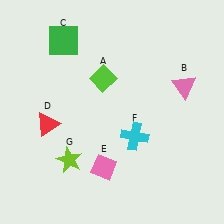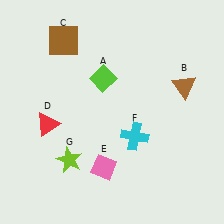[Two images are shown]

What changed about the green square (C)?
In Image 1, C is green. In Image 2, it changed to brown.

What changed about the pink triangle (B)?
In Image 1, B is pink. In Image 2, it changed to brown.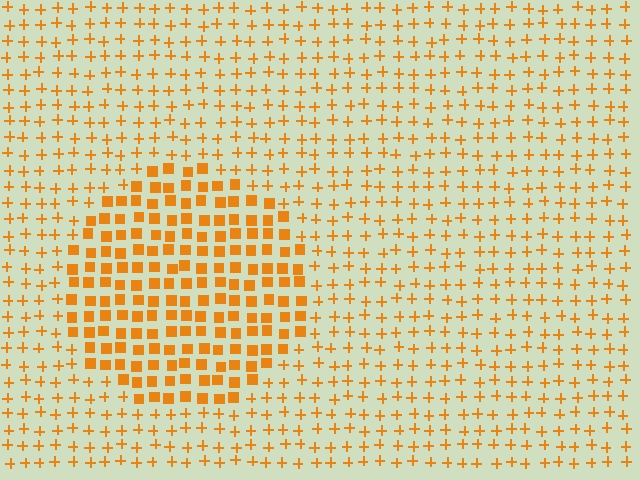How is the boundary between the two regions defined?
The boundary is defined by a change in element shape: squares inside vs. plus signs outside. All elements share the same color and spacing.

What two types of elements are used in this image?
The image uses squares inside the circle region and plus signs outside it.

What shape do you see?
I see a circle.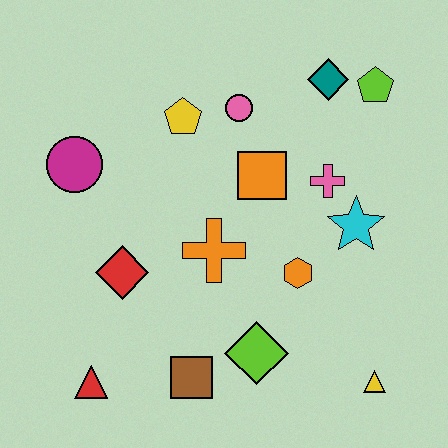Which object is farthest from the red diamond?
The lime pentagon is farthest from the red diamond.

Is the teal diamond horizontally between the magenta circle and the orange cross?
No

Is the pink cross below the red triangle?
No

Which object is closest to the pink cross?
The cyan star is closest to the pink cross.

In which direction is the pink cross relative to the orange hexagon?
The pink cross is above the orange hexagon.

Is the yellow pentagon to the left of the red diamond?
No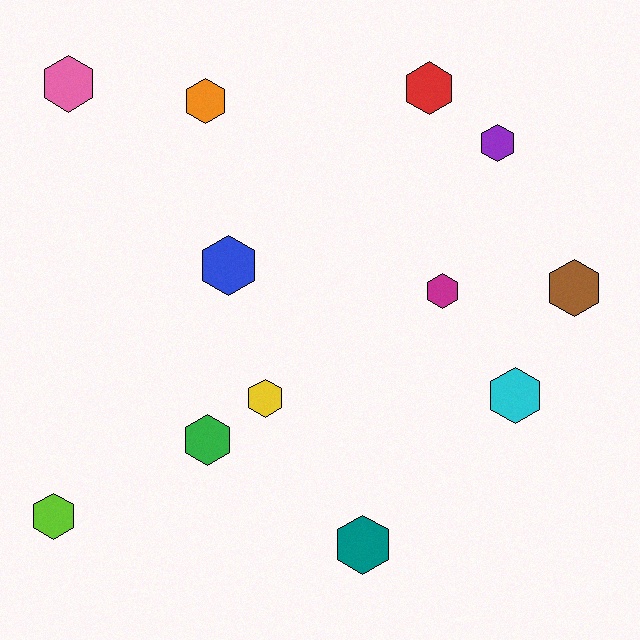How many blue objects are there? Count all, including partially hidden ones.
There is 1 blue object.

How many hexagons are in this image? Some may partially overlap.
There are 12 hexagons.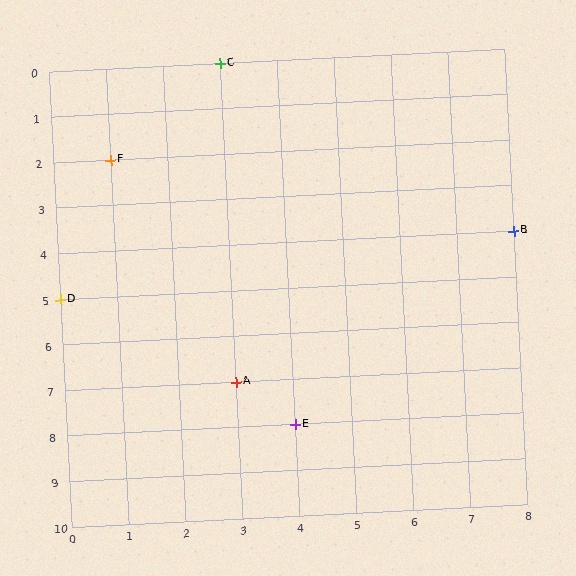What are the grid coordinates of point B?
Point B is at grid coordinates (8, 4).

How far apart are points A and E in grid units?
Points A and E are 1 column and 1 row apart (about 1.4 grid units diagonally).